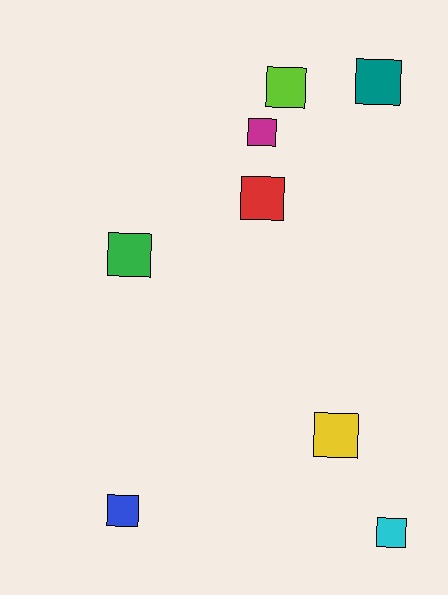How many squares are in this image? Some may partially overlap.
There are 8 squares.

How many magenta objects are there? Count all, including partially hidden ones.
There is 1 magenta object.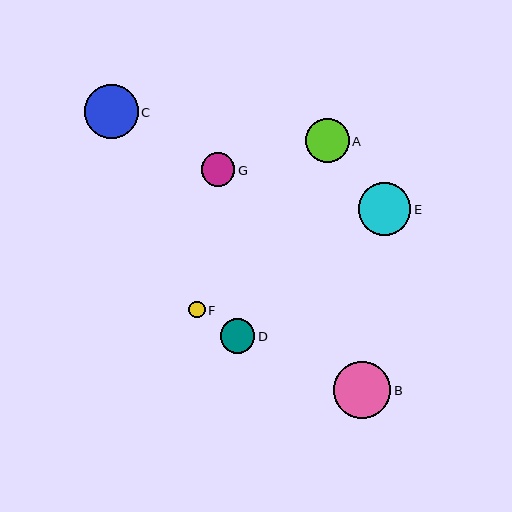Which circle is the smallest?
Circle F is the smallest with a size of approximately 17 pixels.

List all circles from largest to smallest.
From largest to smallest: B, C, E, A, D, G, F.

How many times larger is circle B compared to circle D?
Circle B is approximately 1.6 times the size of circle D.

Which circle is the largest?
Circle B is the largest with a size of approximately 57 pixels.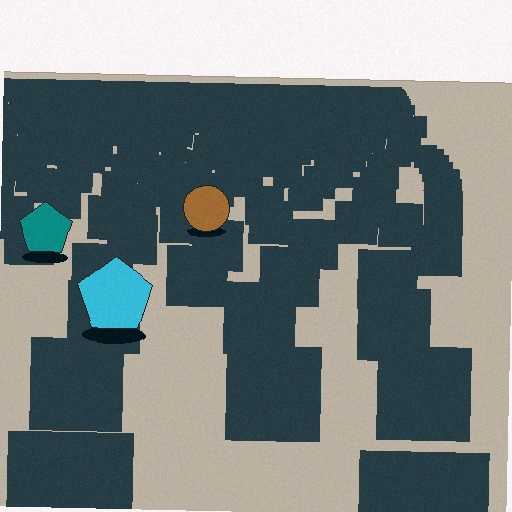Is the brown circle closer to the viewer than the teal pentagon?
No. The teal pentagon is closer — you can tell from the texture gradient: the ground texture is coarser near it.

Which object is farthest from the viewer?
The brown circle is farthest from the viewer. It appears smaller and the ground texture around it is denser.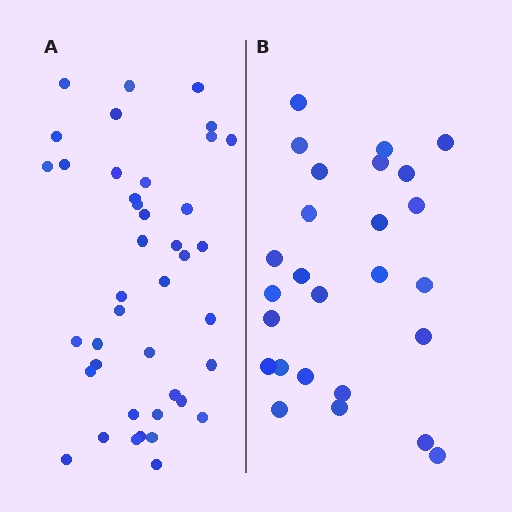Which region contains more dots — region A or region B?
Region A (the left region) has more dots.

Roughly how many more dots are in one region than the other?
Region A has approximately 15 more dots than region B.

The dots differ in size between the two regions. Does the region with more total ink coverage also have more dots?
No. Region B has more total ink coverage because its dots are larger, but region A actually contains more individual dots. Total area can be misleading — the number of items is what matters here.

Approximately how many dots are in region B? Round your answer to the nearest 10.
About 30 dots. (The exact count is 26, which rounds to 30.)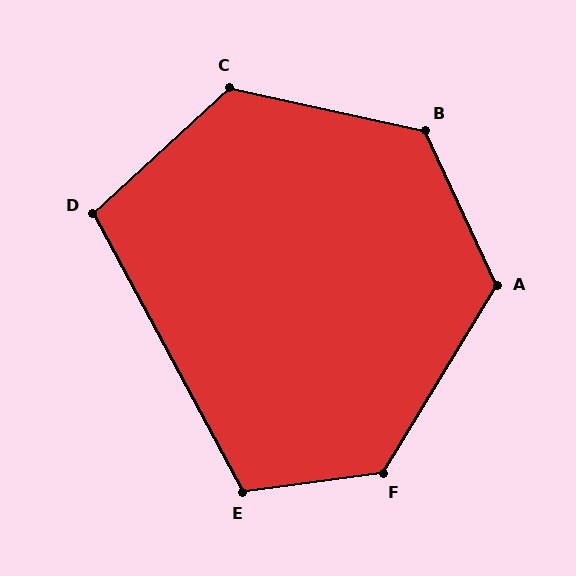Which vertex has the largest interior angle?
F, at approximately 128 degrees.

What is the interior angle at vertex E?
Approximately 111 degrees (obtuse).